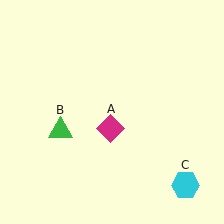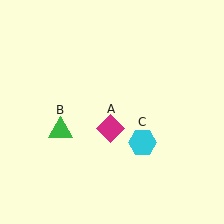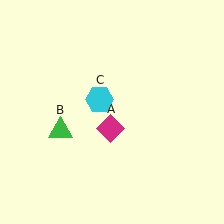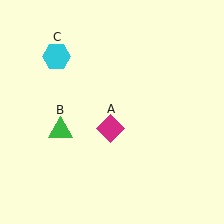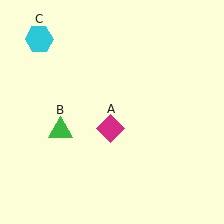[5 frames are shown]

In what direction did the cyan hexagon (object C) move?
The cyan hexagon (object C) moved up and to the left.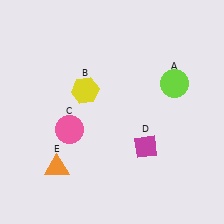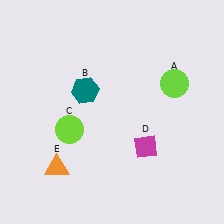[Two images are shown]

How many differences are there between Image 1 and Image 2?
There are 2 differences between the two images.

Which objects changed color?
B changed from yellow to teal. C changed from pink to lime.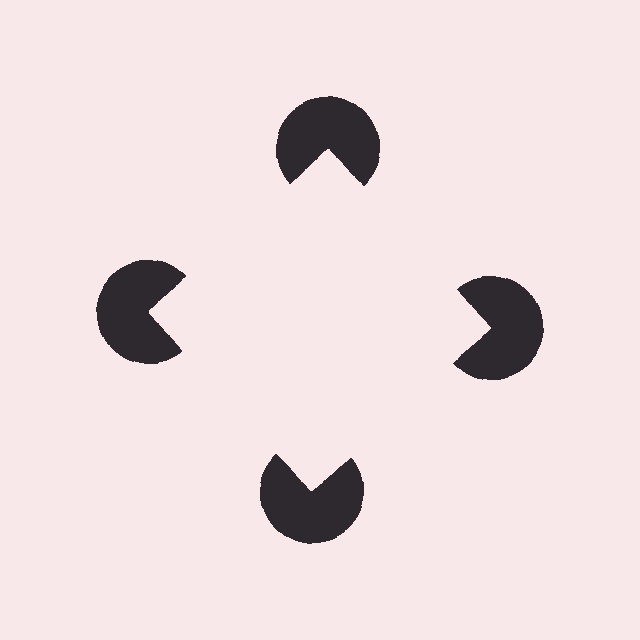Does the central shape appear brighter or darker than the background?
It typically appears slightly brighter than the background, even though no actual brightness change is drawn.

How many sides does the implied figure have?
4 sides.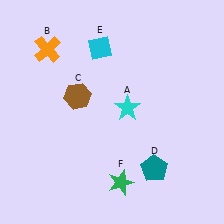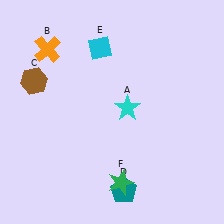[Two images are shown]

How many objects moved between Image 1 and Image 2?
2 objects moved between the two images.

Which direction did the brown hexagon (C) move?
The brown hexagon (C) moved left.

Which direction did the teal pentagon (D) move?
The teal pentagon (D) moved left.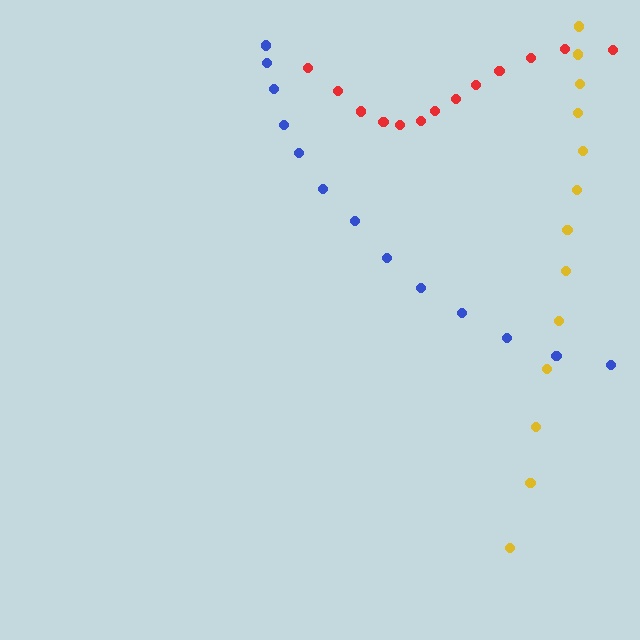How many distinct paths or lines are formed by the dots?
There are 3 distinct paths.